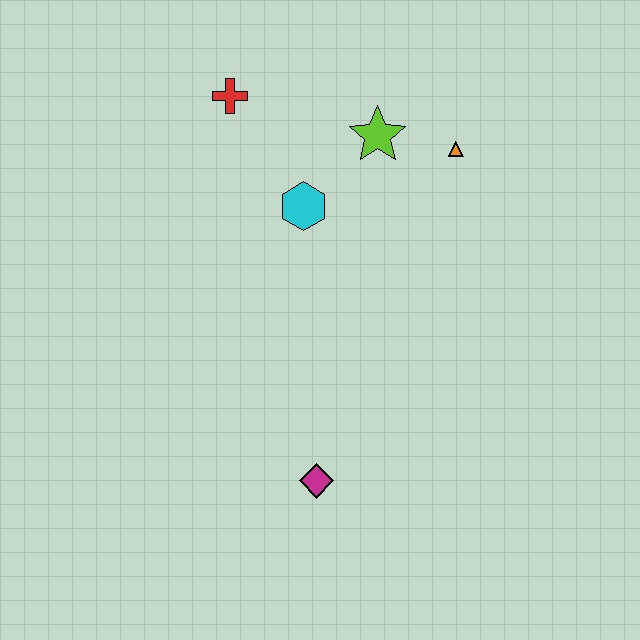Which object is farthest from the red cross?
The magenta diamond is farthest from the red cross.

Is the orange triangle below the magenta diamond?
No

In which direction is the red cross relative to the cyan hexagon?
The red cross is above the cyan hexagon.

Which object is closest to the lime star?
The orange triangle is closest to the lime star.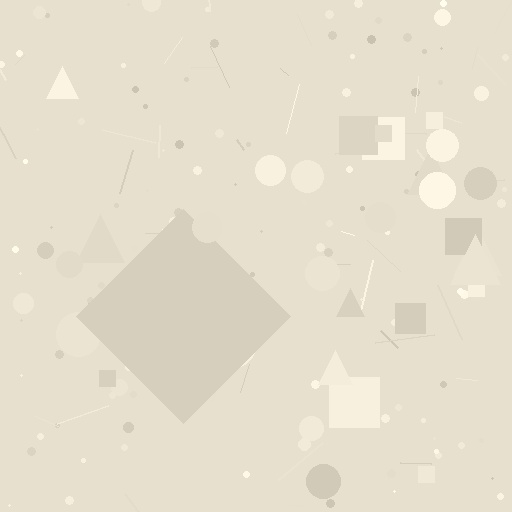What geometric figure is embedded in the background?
A diamond is embedded in the background.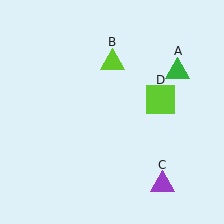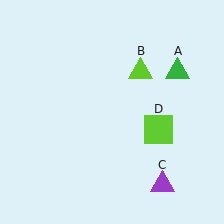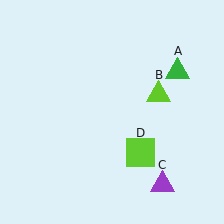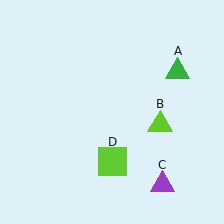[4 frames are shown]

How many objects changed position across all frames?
2 objects changed position: lime triangle (object B), lime square (object D).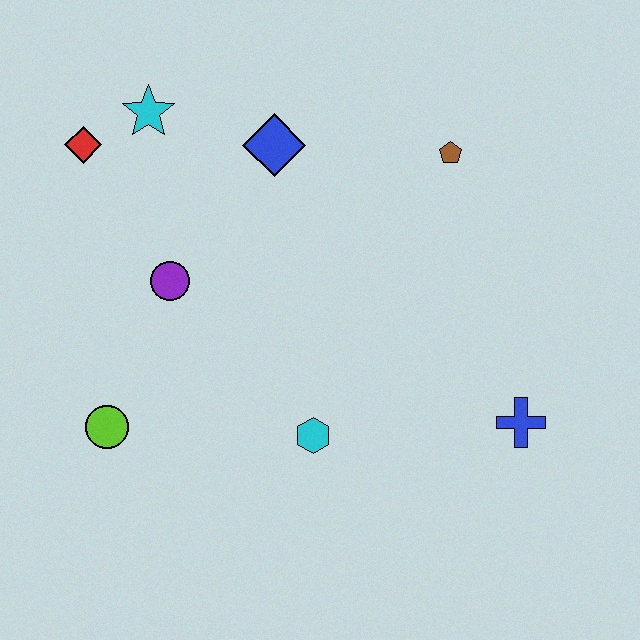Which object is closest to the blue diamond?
The cyan star is closest to the blue diamond.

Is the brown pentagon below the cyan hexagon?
No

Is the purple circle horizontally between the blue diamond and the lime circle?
Yes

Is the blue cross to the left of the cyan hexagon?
No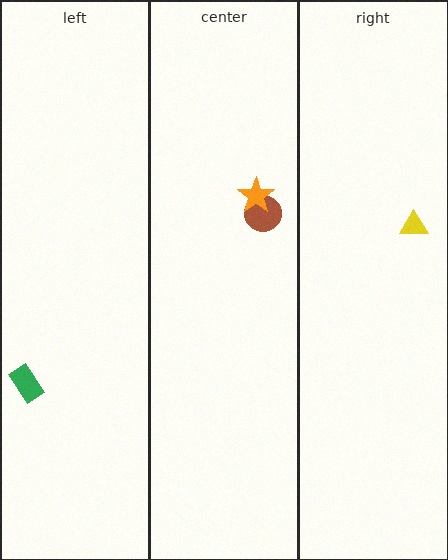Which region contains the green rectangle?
The left region.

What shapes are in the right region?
The yellow triangle.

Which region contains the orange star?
The center region.